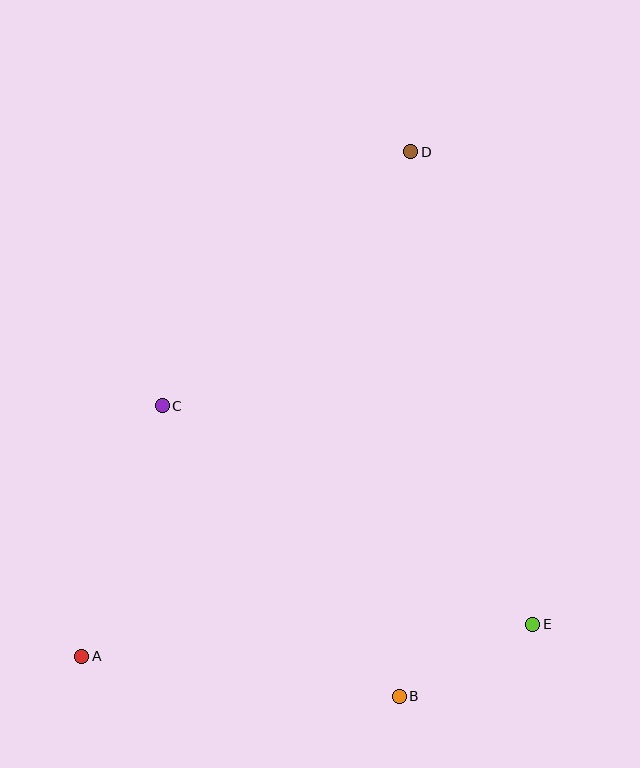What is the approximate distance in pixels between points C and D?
The distance between C and D is approximately 355 pixels.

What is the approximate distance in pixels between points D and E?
The distance between D and E is approximately 488 pixels.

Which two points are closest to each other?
Points B and E are closest to each other.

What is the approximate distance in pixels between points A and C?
The distance between A and C is approximately 263 pixels.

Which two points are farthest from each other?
Points A and D are farthest from each other.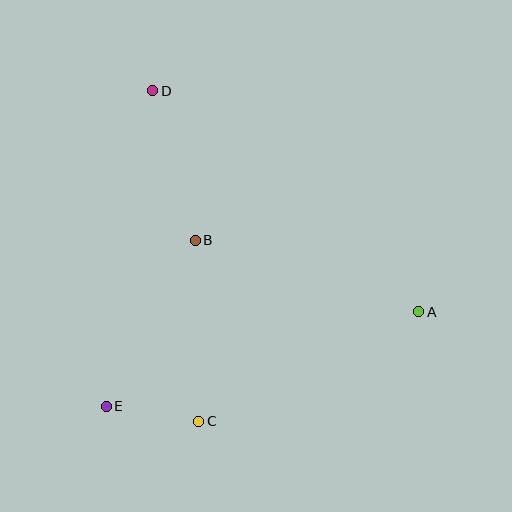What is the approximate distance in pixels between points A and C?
The distance between A and C is approximately 246 pixels.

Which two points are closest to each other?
Points C and E are closest to each other.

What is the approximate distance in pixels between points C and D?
The distance between C and D is approximately 334 pixels.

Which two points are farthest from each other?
Points A and D are farthest from each other.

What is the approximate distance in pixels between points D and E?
The distance between D and E is approximately 319 pixels.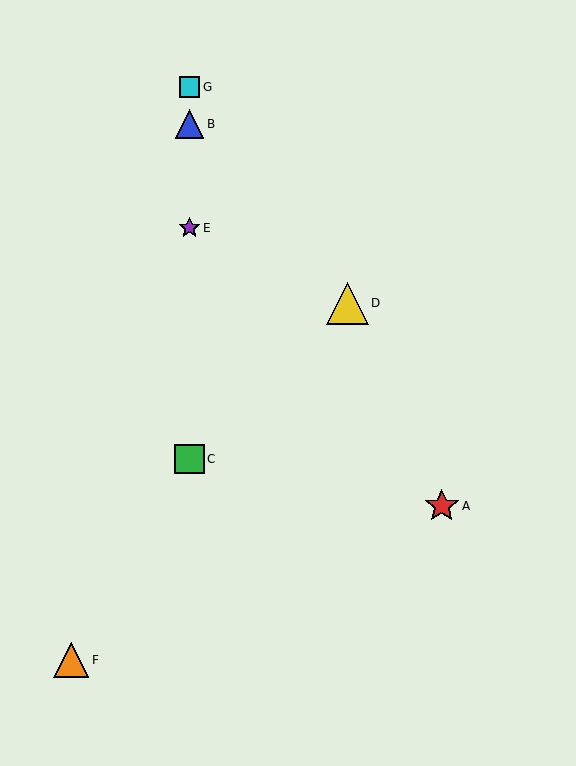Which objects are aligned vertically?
Objects B, C, E, G are aligned vertically.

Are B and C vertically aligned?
Yes, both are at x≈189.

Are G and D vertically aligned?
No, G is at x≈189 and D is at x≈347.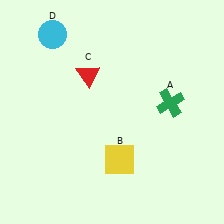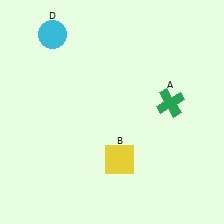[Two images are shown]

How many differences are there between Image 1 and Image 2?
There is 1 difference between the two images.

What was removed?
The red triangle (C) was removed in Image 2.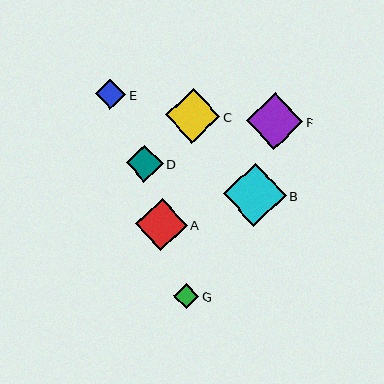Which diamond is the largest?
Diamond B is the largest with a size of approximately 63 pixels.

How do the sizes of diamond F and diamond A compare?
Diamond F and diamond A are approximately the same size.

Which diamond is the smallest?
Diamond G is the smallest with a size of approximately 25 pixels.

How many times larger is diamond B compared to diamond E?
Diamond B is approximately 2.1 times the size of diamond E.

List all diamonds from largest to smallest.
From largest to smallest: B, F, C, A, D, E, G.